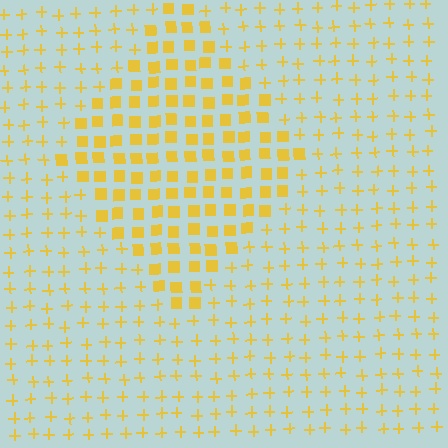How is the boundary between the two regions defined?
The boundary is defined by a change in element shape: squares inside vs. plus signs outside. All elements share the same color and spacing.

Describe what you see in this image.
The image is filled with small yellow elements arranged in a uniform grid. A diamond-shaped region contains squares, while the surrounding area contains plus signs. The boundary is defined purely by the change in element shape.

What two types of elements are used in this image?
The image uses squares inside the diamond region and plus signs outside it.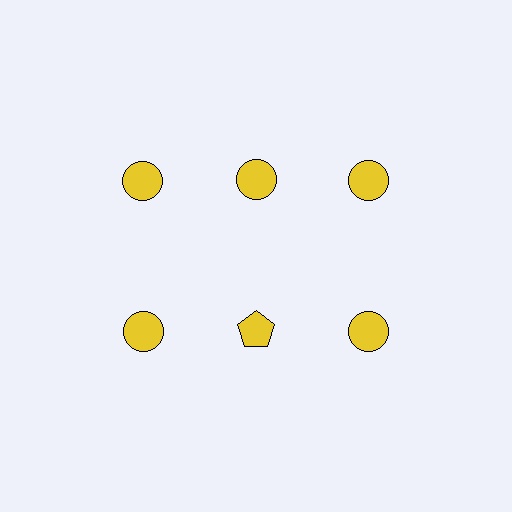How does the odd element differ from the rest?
It has a different shape: pentagon instead of circle.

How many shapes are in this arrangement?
There are 6 shapes arranged in a grid pattern.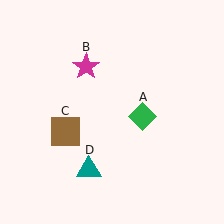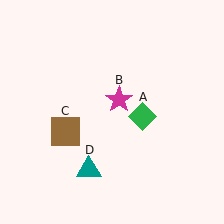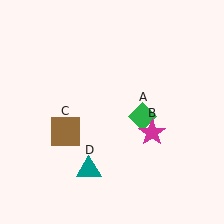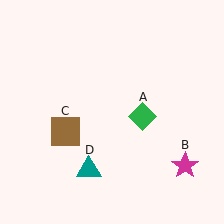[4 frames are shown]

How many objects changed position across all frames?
1 object changed position: magenta star (object B).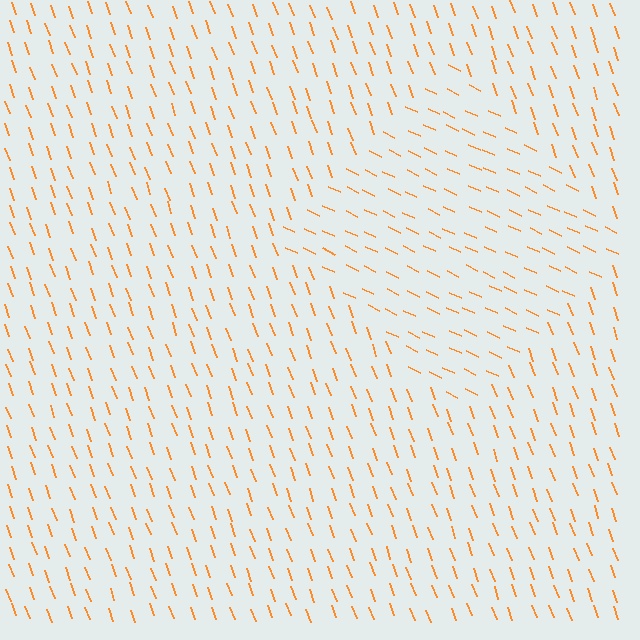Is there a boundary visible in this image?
Yes, there is a texture boundary formed by a change in line orientation.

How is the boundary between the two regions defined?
The boundary is defined purely by a change in line orientation (approximately 45 degrees difference). All lines are the same color and thickness.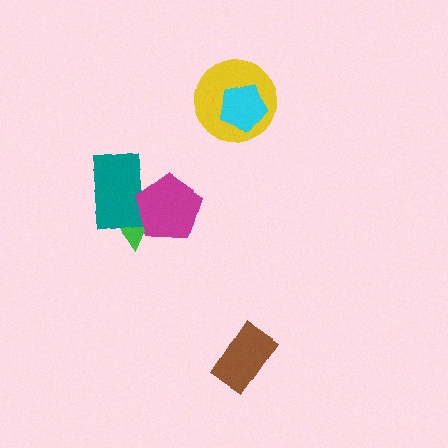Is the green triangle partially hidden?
Yes, it is partially covered by another shape.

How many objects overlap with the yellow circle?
1 object overlaps with the yellow circle.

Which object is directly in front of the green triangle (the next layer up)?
The teal rectangle is directly in front of the green triangle.